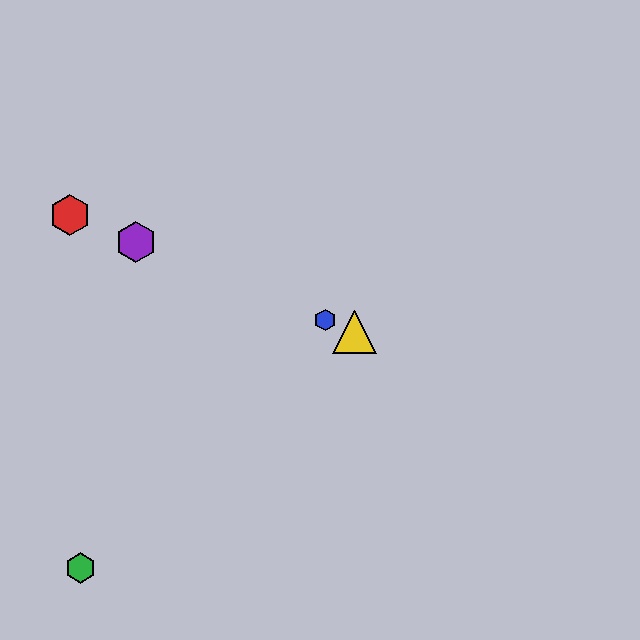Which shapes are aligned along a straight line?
The red hexagon, the blue hexagon, the yellow triangle, the purple hexagon are aligned along a straight line.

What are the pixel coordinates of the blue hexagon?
The blue hexagon is at (325, 320).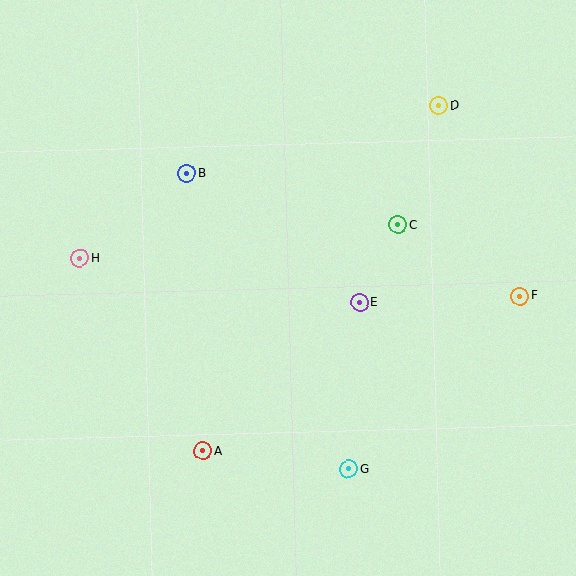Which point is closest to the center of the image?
Point E at (359, 302) is closest to the center.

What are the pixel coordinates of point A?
Point A is at (203, 451).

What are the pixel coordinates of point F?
Point F is at (520, 296).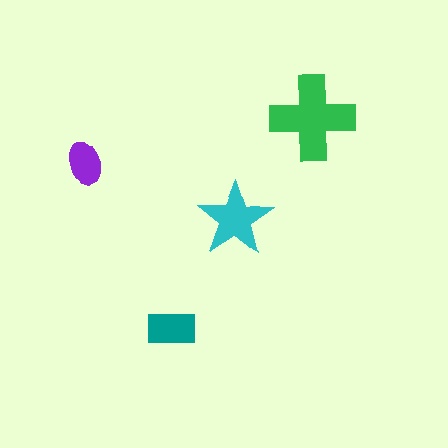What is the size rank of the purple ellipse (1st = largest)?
4th.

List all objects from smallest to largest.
The purple ellipse, the teal rectangle, the cyan star, the green cross.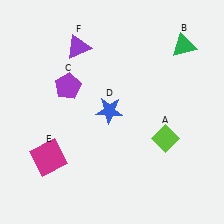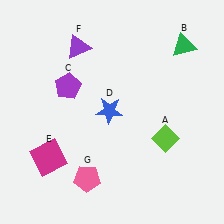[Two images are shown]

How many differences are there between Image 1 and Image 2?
There is 1 difference between the two images.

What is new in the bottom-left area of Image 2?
A pink pentagon (G) was added in the bottom-left area of Image 2.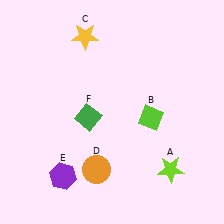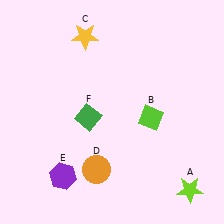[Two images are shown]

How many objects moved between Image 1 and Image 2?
1 object moved between the two images.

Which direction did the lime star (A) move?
The lime star (A) moved down.